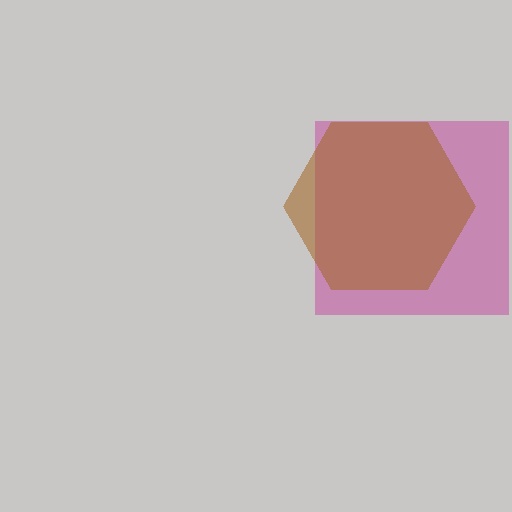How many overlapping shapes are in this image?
There are 2 overlapping shapes in the image.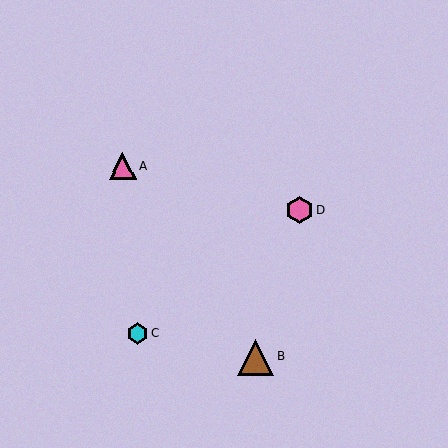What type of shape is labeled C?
Shape C is a cyan hexagon.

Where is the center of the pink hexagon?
The center of the pink hexagon is at (299, 210).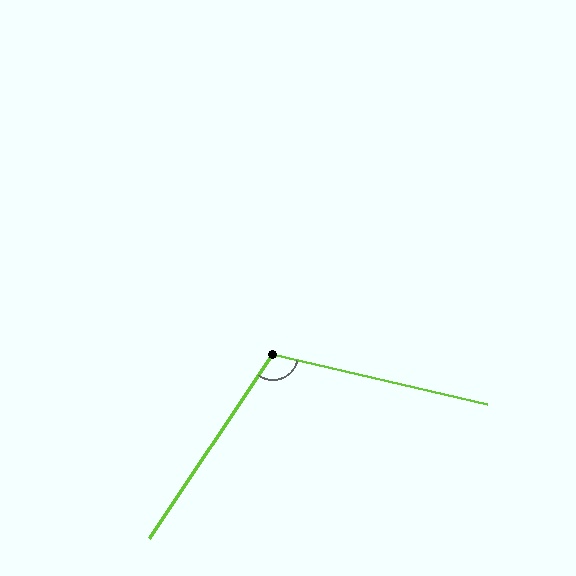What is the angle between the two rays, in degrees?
Approximately 111 degrees.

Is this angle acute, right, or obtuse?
It is obtuse.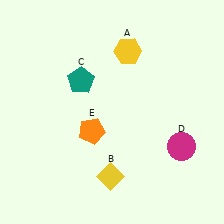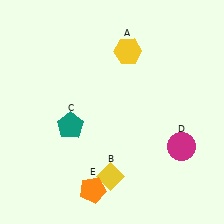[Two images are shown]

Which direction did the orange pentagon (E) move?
The orange pentagon (E) moved down.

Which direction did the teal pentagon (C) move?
The teal pentagon (C) moved down.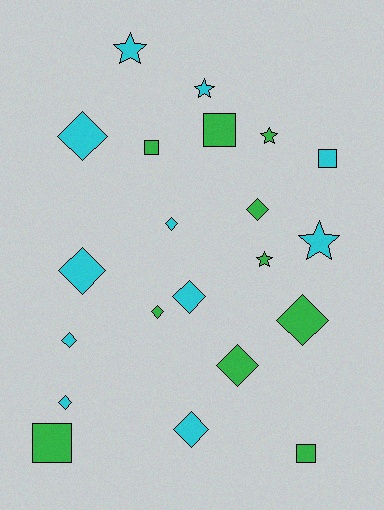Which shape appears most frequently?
Diamond, with 11 objects.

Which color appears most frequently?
Cyan, with 11 objects.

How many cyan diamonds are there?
There are 7 cyan diamonds.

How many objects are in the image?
There are 21 objects.